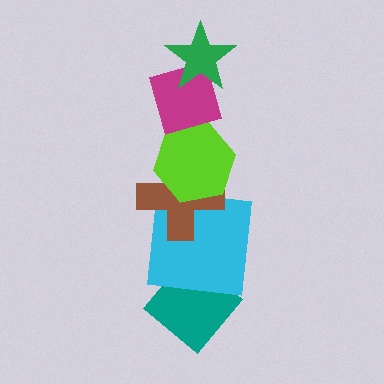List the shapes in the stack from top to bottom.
From top to bottom: the green star, the magenta diamond, the lime hexagon, the brown cross, the cyan square, the teal diamond.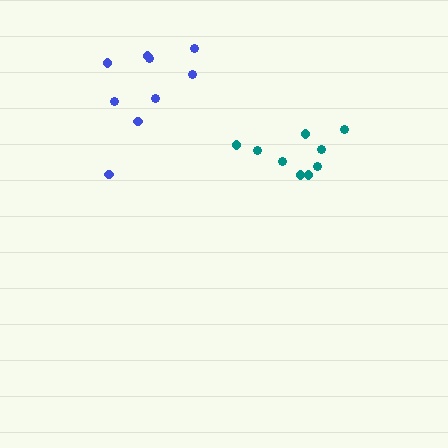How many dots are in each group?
Group 1: 9 dots, Group 2: 9 dots (18 total).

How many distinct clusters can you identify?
There are 2 distinct clusters.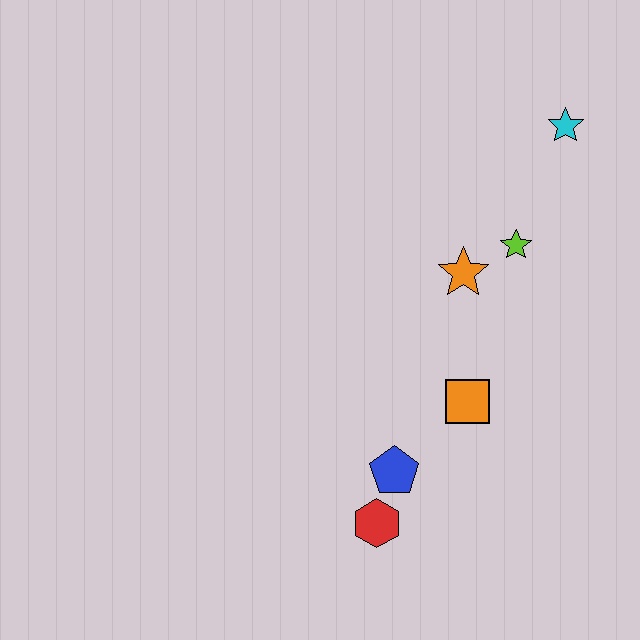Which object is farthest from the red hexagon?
The cyan star is farthest from the red hexagon.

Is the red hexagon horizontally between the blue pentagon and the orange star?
No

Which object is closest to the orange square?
The blue pentagon is closest to the orange square.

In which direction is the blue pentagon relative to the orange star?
The blue pentagon is below the orange star.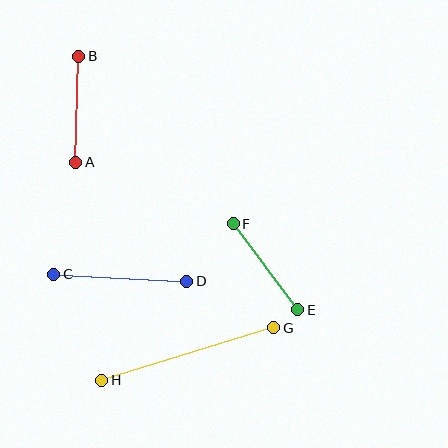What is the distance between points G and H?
The distance is approximately 179 pixels.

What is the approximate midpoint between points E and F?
The midpoint is at approximately (266, 267) pixels.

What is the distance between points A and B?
The distance is approximately 106 pixels.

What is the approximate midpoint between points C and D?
The midpoint is at approximately (120, 278) pixels.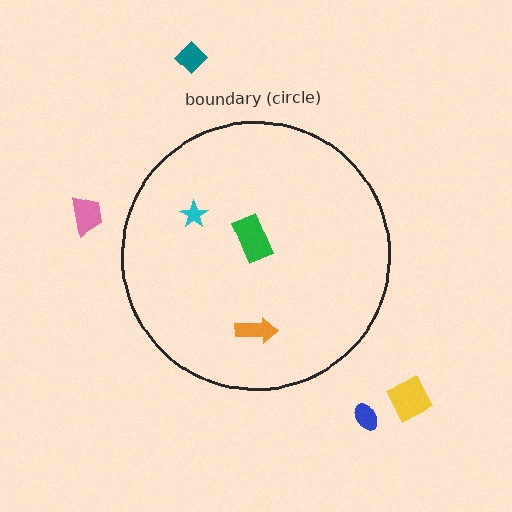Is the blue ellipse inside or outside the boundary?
Outside.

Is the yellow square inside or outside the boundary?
Outside.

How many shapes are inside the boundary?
3 inside, 4 outside.